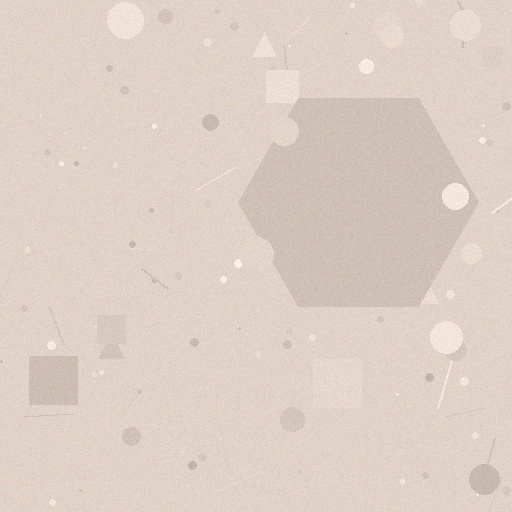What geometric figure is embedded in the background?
A hexagon is embedded in the background.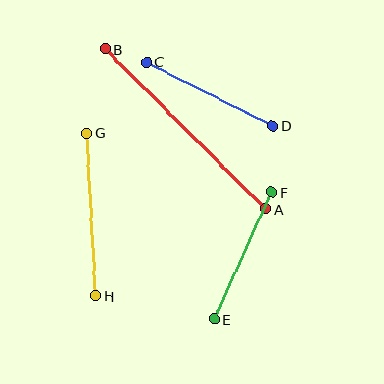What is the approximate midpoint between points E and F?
The midpoint is at approximately (243, 256) pixels.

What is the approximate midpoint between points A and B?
The midpoint is at approximately (185, 129) pixels.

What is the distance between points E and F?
The distance is approximately 140 pixels.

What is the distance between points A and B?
The distance is approximately 227 pixels.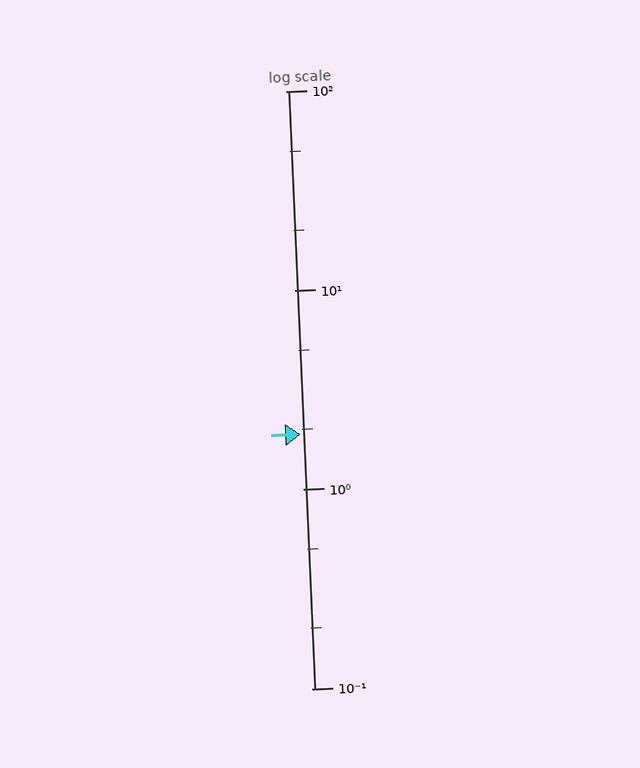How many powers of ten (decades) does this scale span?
The scale spans 3 decades, from 0.1 to 100.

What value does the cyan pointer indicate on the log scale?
The pointer indicates approximately 1.9.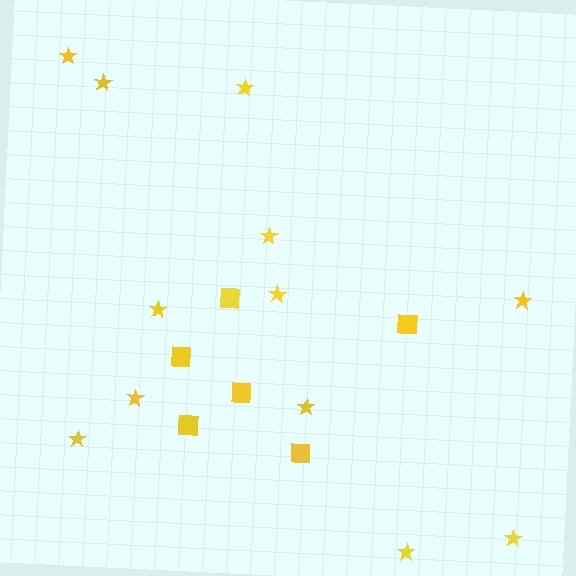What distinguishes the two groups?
There are 2 groups: one group of squares (6) and one group of stars (12).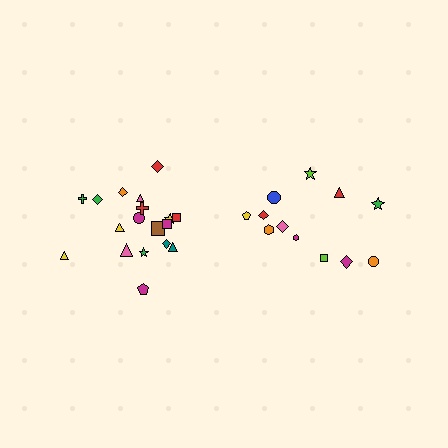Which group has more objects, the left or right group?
The left group.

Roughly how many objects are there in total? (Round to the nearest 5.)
Roughly 30 objects in total.